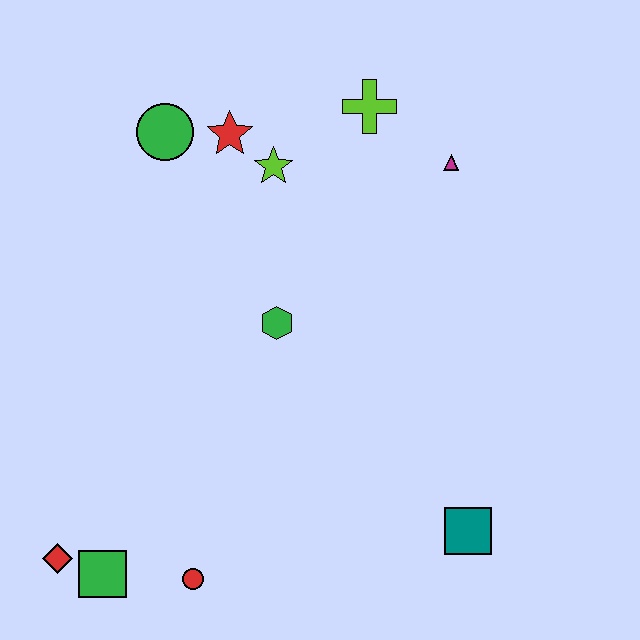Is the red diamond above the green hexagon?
No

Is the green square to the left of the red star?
Yes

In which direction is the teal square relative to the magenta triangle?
The teal square is below the magenta triangle.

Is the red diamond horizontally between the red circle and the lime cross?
No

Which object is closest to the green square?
The red diamond is closest to the green square.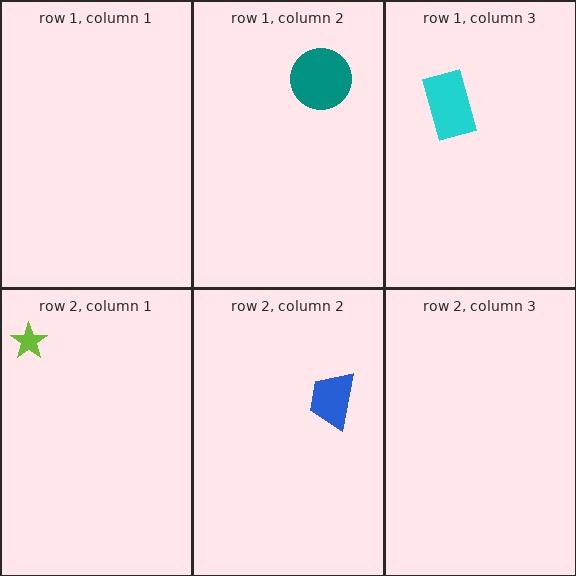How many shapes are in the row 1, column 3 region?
1.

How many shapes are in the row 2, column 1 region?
1.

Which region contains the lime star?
The row 2, column 1 region.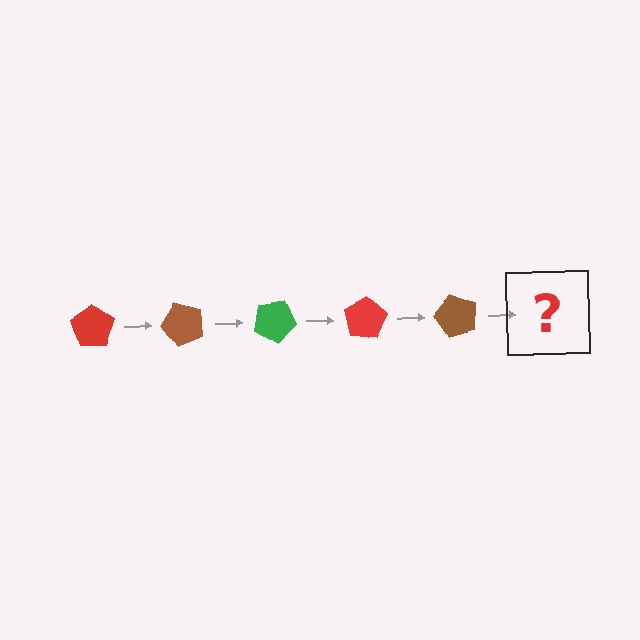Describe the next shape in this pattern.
It should be a green pentagon, rotated 250 degrees from the start.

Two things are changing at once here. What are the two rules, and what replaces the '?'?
The two rules are that it rotates 50 degrees each step and the color cycles through red, brown, and green. The '?' should be a green pentagon, rotated 250 degrees from the start.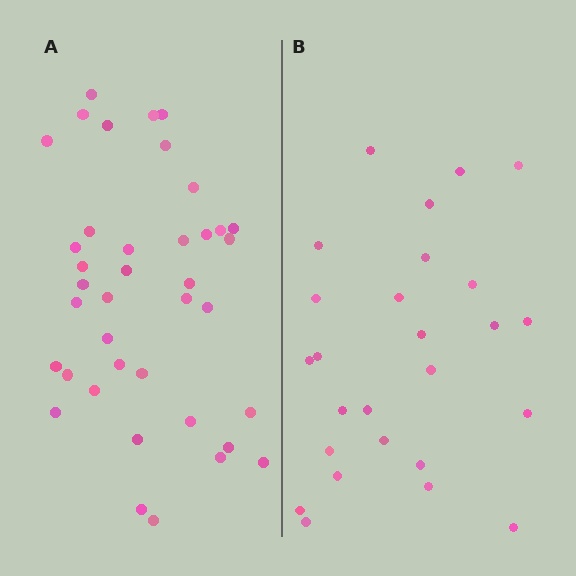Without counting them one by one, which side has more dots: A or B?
Region A (the left region) has more dots.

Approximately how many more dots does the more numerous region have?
Region A has approximately 15 more dots than region B.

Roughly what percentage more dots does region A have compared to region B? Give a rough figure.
About 50% more.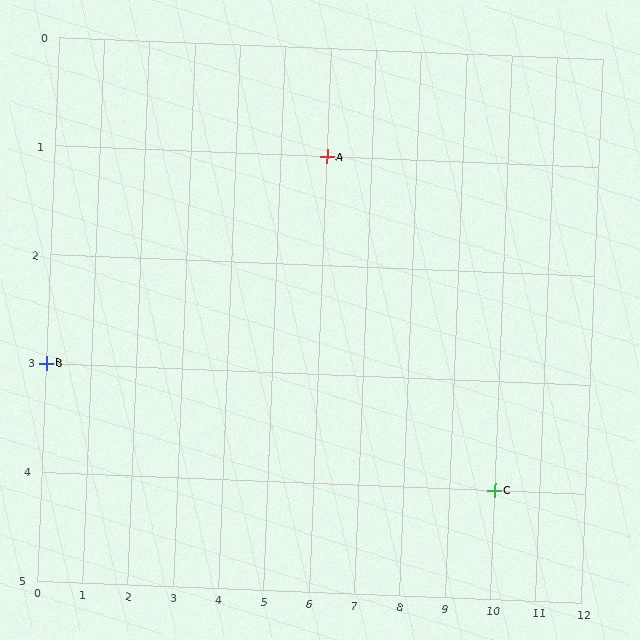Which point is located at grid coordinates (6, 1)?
Point A is at (6, 1).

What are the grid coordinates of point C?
Point C is at grid coordinates (10, 4).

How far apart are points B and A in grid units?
Points B and A are 6 columns and 2 rows apart (about 6.3 grid units diagonally).